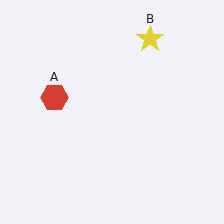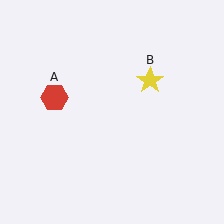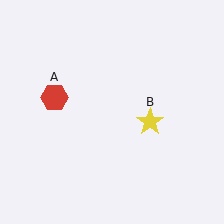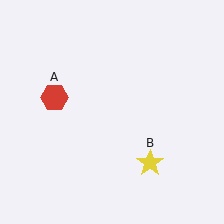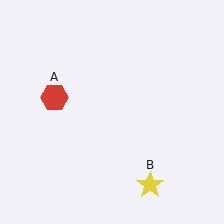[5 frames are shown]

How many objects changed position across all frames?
1 object changed position: yellow star (object B).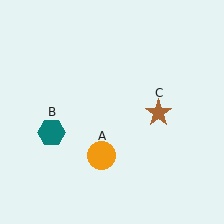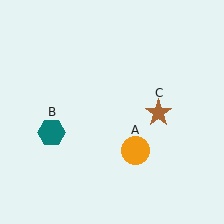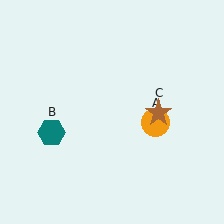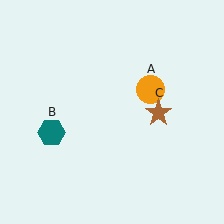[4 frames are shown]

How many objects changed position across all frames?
1 object changed position: orange circle (object A).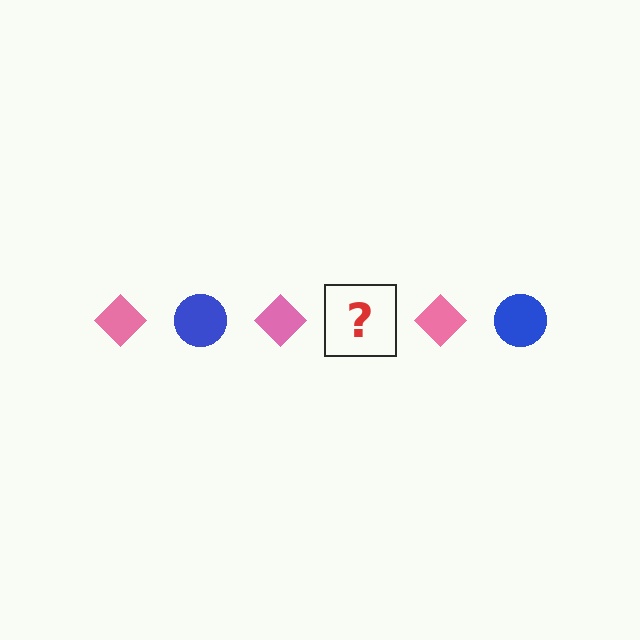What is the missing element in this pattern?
The missing element is a blue circle.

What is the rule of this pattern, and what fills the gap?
The rule is that the pattern alternates between pink diamond and blue circle. The gap should be filled with a blue circle.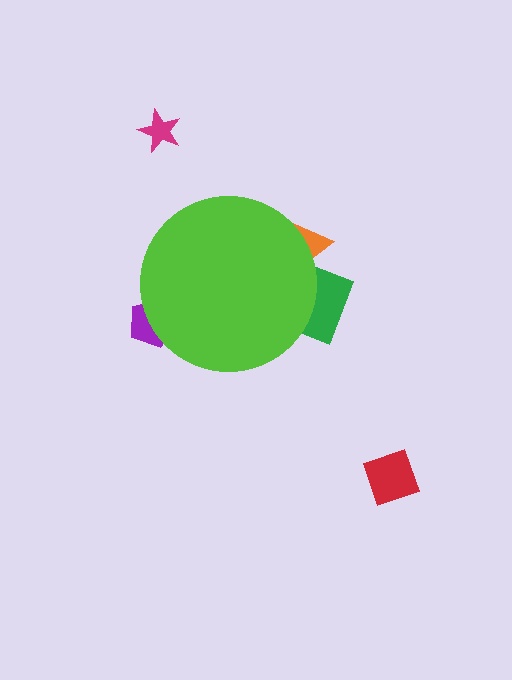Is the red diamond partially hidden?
No, the red diamond is fully visible.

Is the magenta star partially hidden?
No, the magenta star is fully visible.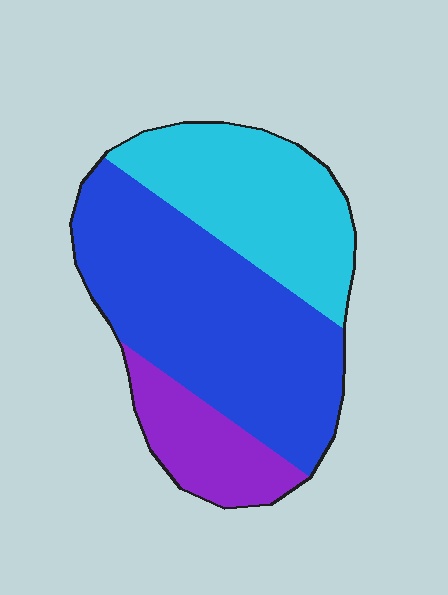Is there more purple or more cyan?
Cyan.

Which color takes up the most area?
Blue, at roughly 50%.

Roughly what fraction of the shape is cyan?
Cyan takes up about one third (1/3) of the shape.